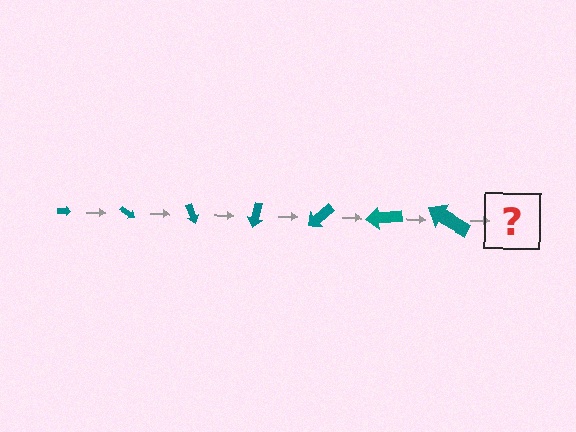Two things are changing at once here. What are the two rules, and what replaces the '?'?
The two rules are that the arrow grows larger each step and it rotates 35 degrees each step. The '?' should be an arrow, larger than the previous one and rotated 245 degrees from the start.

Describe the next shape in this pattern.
It should be an arrow, larger than the previous one and rotated 245 degrees from the start.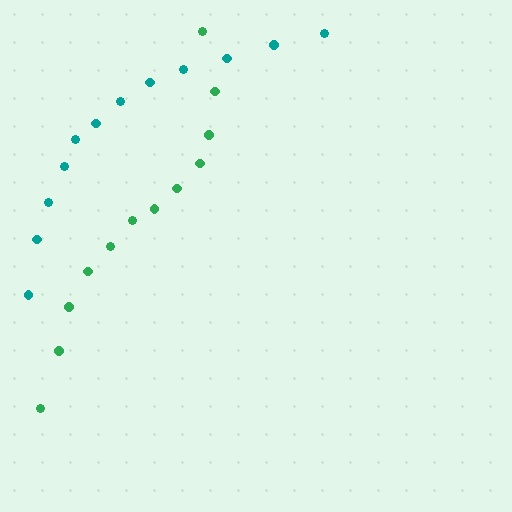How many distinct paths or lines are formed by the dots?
There are 2 distinct paths.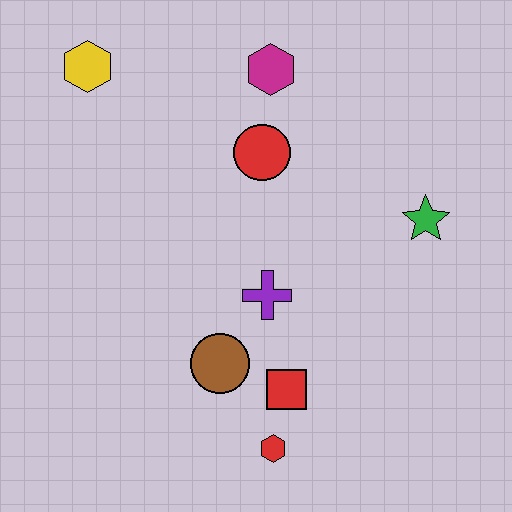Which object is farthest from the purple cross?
The yellow hexagon is farthest from the purple cross.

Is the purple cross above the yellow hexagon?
No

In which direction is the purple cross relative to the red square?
The purple cross is above the red square.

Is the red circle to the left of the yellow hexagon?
No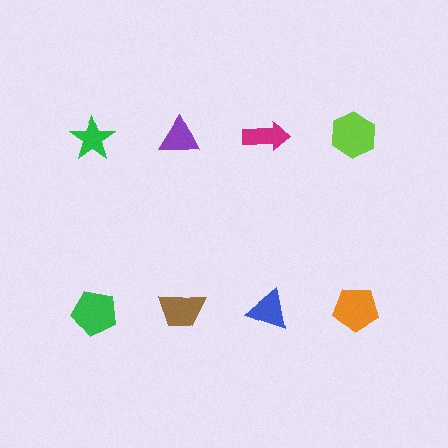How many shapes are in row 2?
4 shapes.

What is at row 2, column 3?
A blue triangle.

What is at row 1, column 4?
A lime hexagon.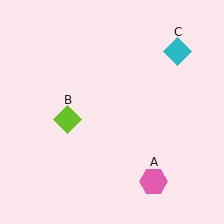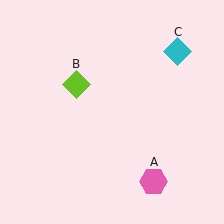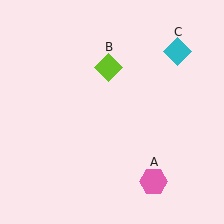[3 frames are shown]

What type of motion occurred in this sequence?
The lime diamond (object B) rotated clockwise around the center of the scene.